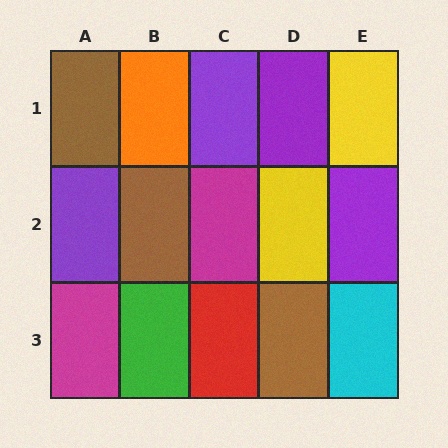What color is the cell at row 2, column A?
Purple.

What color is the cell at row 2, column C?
Magenta.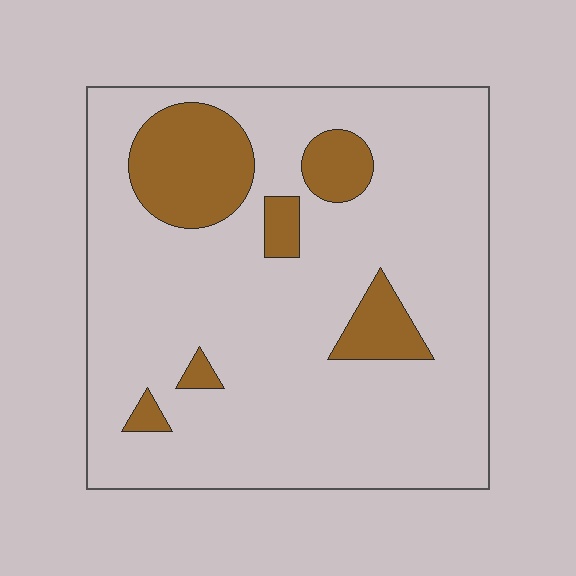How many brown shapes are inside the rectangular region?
6.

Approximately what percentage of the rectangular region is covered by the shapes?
Approximately 15%.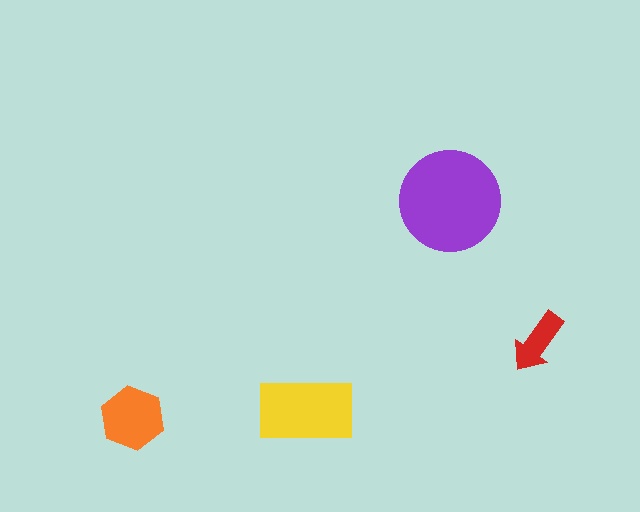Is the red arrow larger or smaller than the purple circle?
Smaller.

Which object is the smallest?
The red arrow.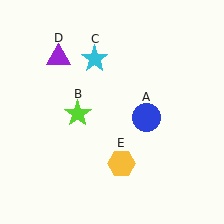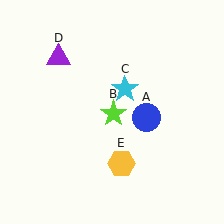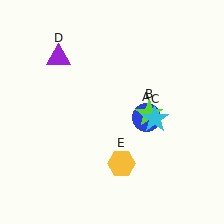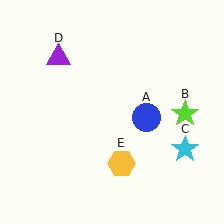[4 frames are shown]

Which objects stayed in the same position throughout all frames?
Blue circle (object A) and purple triangle (object D) and yellow hexagon (object E) remained stationary.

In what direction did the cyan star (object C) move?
The cyan star (object C) moved down and to the right.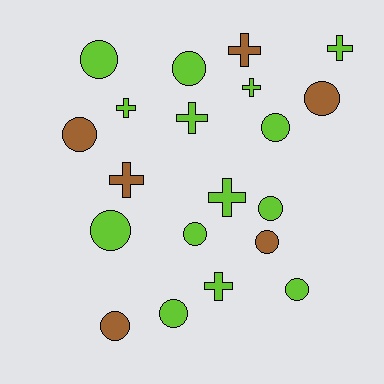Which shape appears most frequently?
Circle, with 12 objects.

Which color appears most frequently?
Lime, with 14 objects.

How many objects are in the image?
There are 20 objects.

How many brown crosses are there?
There are 2 brown crosses.